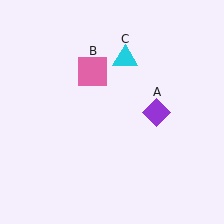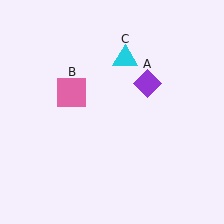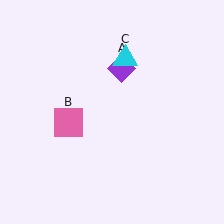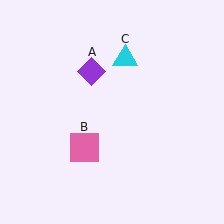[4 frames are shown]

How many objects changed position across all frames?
2 objects changed position: purple diamond (object A), pink square (object B).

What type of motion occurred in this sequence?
The purple diamond (object A), pink square (object B) rotated counterclockwise around the center of the scene.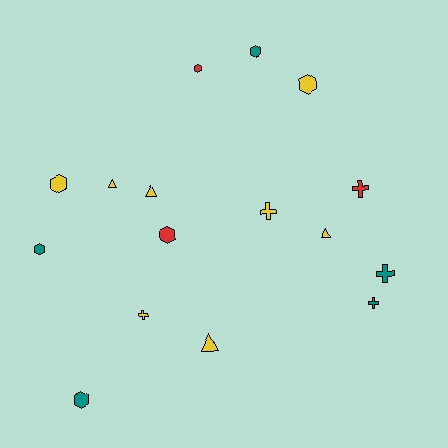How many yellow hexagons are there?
There are 2 yellow hexagons.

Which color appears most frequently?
Yellow, with 8 objects.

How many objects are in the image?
There are 16 objects.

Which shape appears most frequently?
Hexagon, with 7 objects.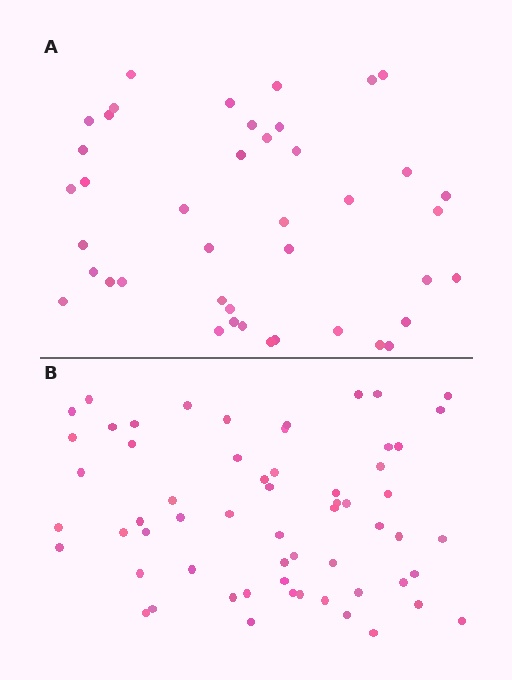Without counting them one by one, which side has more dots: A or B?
Region B (the bottom region) has more dots.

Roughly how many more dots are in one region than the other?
Region B has approximately 20 more dots than region A.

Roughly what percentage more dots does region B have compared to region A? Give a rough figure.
About 45% more.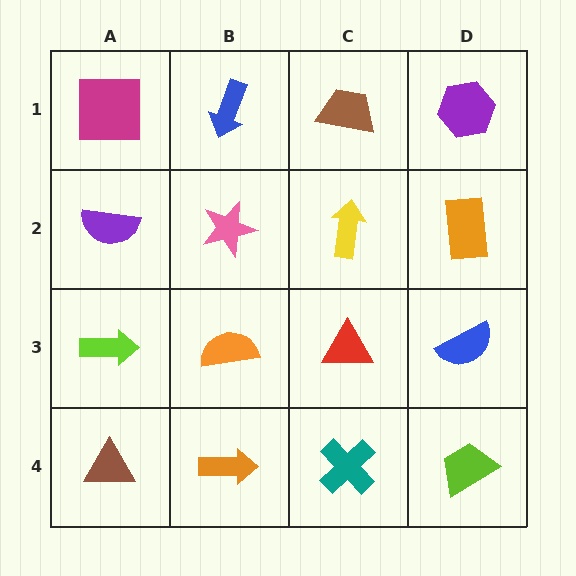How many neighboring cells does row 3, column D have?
3.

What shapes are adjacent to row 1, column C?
A yellow arrow (row 2, column C), a blue arrow (row 1, column B), a purple hexagon (row 1, column D).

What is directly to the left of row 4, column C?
An orange arrow.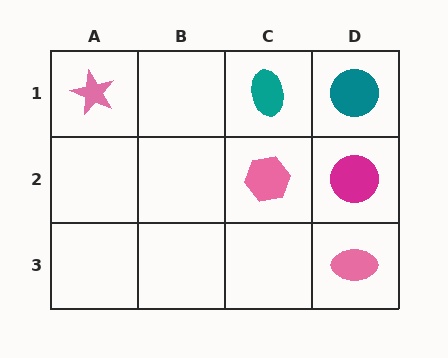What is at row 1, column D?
A teal circle.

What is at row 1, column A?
A pink star.